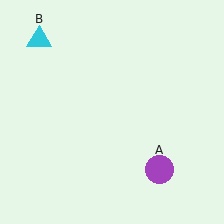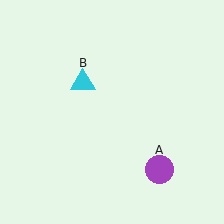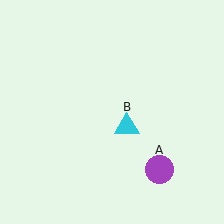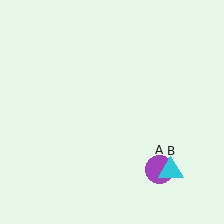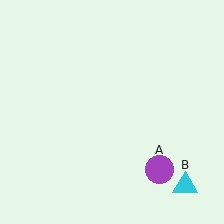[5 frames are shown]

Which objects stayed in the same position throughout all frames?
Purple circle (object A) remained stationary.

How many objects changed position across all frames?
1 object changed position: cyan triangle (object B).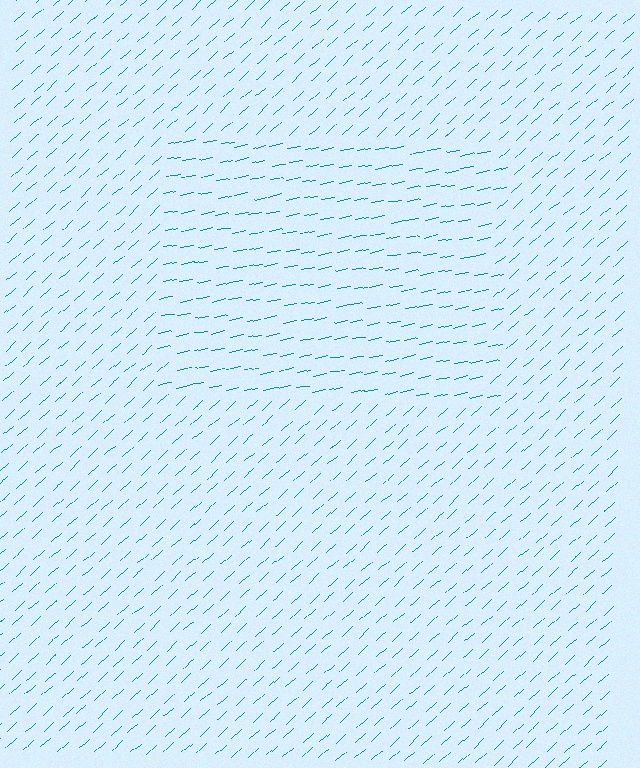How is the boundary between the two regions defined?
The boundary is defined purely by a change in line orientation (approximately 32 degrees difference). All lines are the same color and thickness.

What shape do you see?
I see a rectangle.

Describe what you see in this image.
The image is filled with small teal line segments. A rectangle region in the image has lines oriented differently from the surrounding lines, creating a visible texture boundary.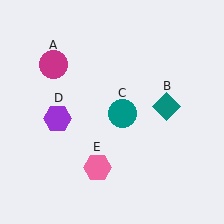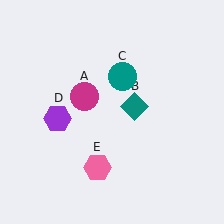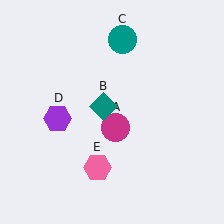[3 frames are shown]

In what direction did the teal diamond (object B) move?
The teal diamond (object B) moved left.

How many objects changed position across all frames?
3 objects changed position: magenta circle (object A), teal diamond (object B), teal circle (object C).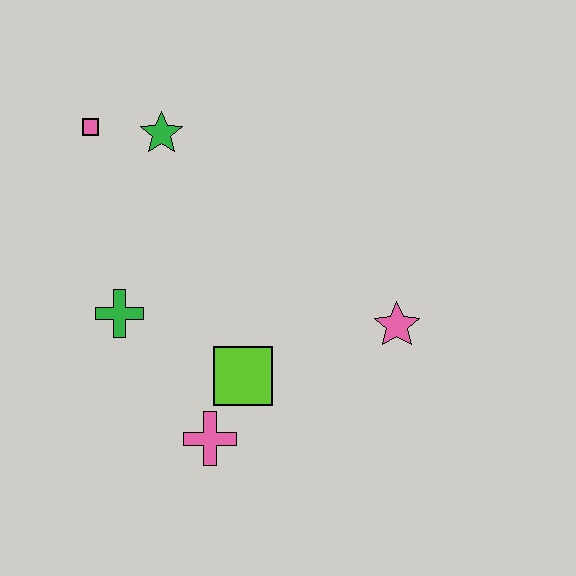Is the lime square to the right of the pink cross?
Yes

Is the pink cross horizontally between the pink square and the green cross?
No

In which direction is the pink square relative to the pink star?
The pink square is to the left of the pink star.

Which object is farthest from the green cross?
The pink star is farthest from the green cross.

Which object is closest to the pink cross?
The lime square is closest to the pink cross.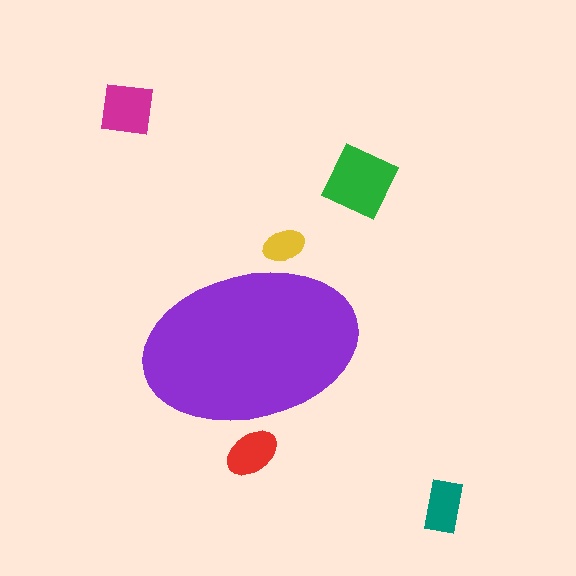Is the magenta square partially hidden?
No, the magenta square is fully visible.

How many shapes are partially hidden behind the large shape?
2 shapes are partially hidden.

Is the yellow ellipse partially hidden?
Yes, the yellow ellipse is partially hidden behind the purple ellipse.